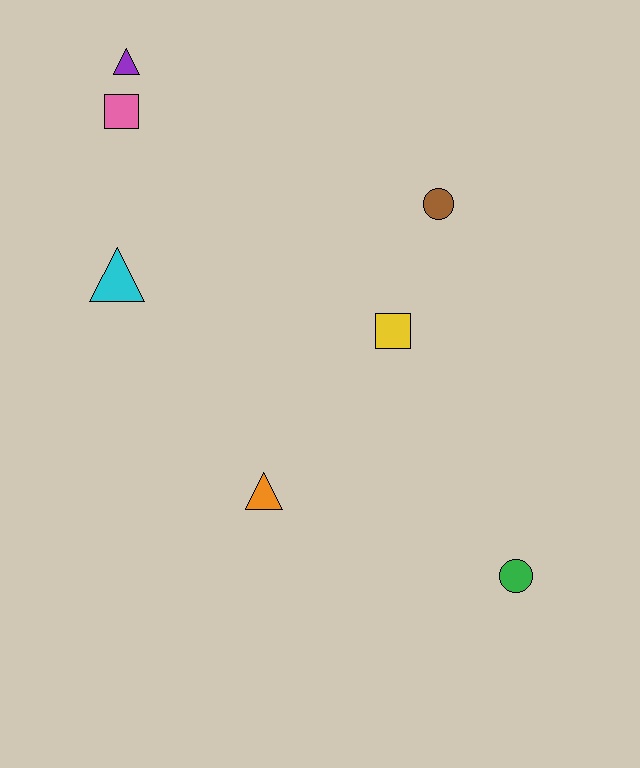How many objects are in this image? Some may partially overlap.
There are 7 objects.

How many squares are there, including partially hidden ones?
There are 2 squares.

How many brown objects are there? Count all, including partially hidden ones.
There is 1 brown object.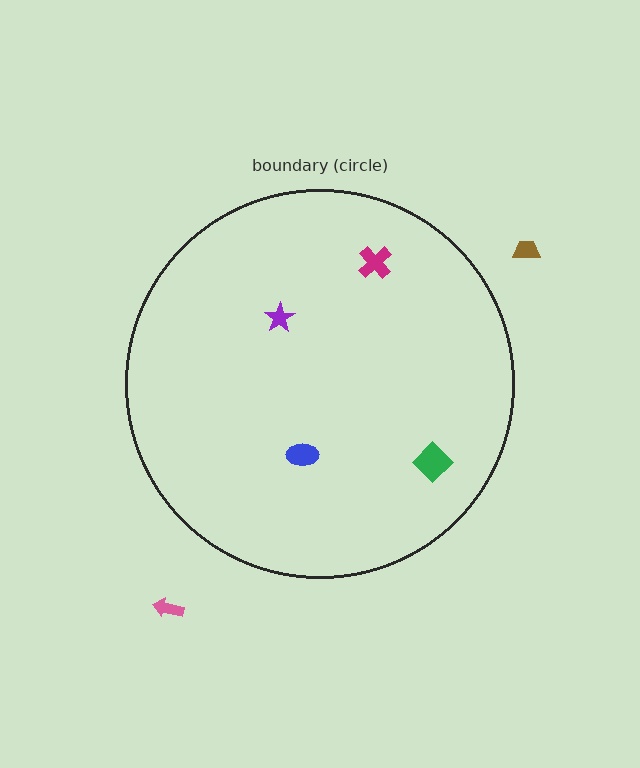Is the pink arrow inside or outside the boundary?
Outside.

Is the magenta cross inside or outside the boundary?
Inside.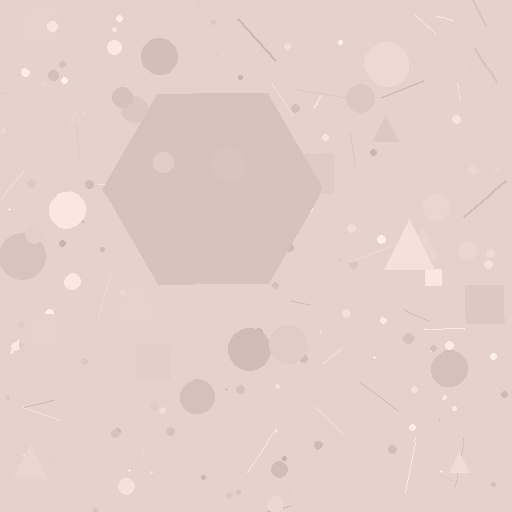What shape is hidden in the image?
A hexagon is hidden in the image.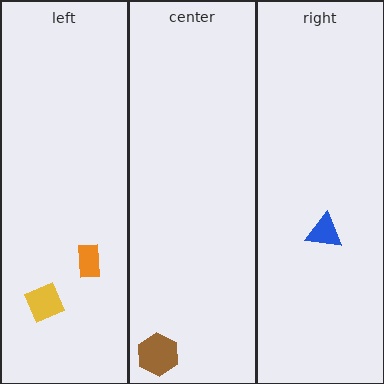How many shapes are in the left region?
2.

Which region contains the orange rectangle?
The left region.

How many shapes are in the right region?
1.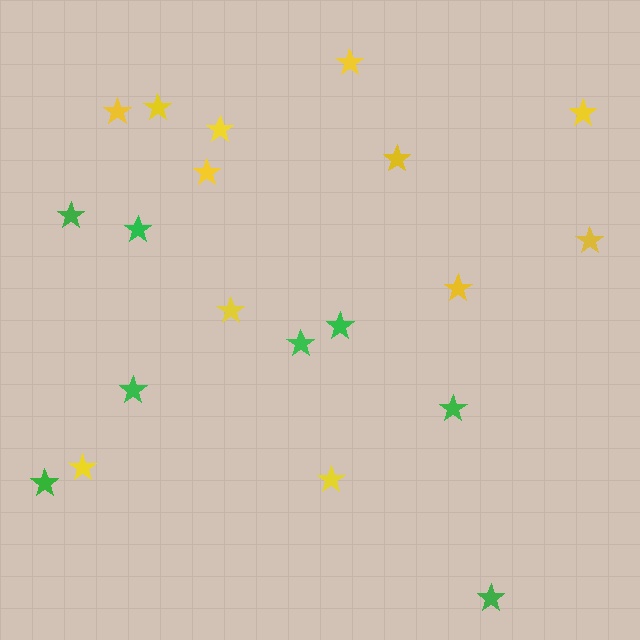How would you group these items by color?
There are 2 groups: one group of yellow stars (12) and one group of green stars (8).